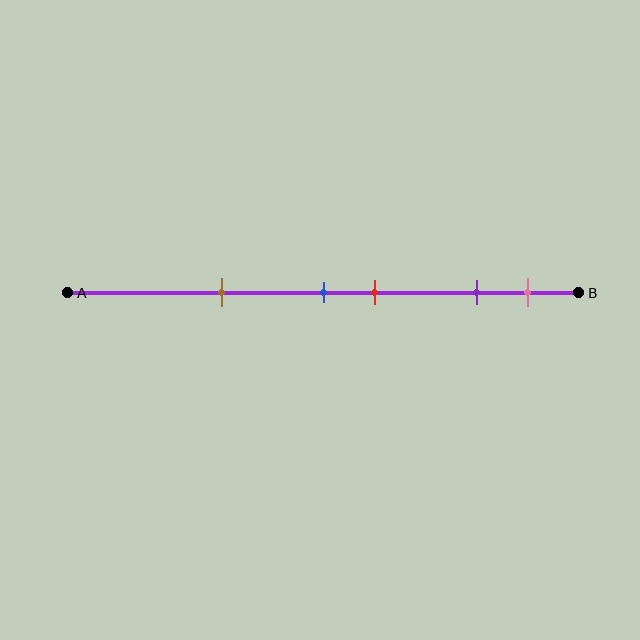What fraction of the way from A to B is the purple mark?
The purple mark is approximately 80% (0.8) of the way from A to B.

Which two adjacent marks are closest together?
The blue and red marks are the closest adjacent pair.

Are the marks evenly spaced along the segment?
No, the marks are not evenly spaced.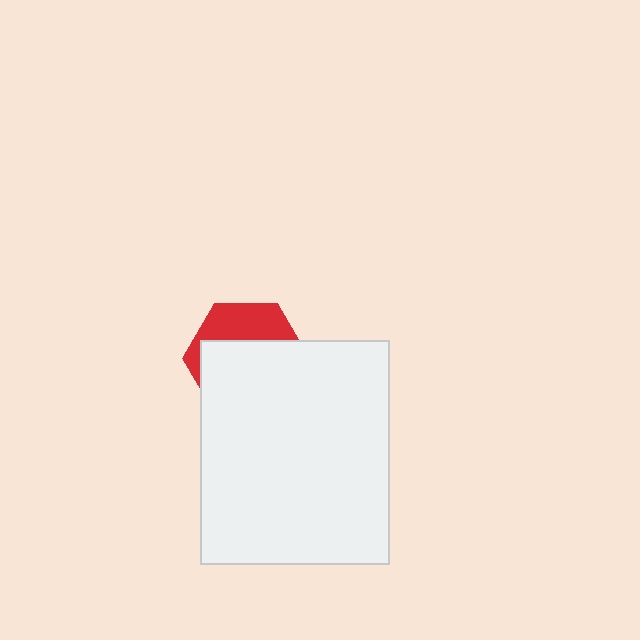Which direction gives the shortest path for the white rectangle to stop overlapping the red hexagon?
Moving down gives the shortest separation.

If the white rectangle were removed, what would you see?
You would see the complete red hexagon.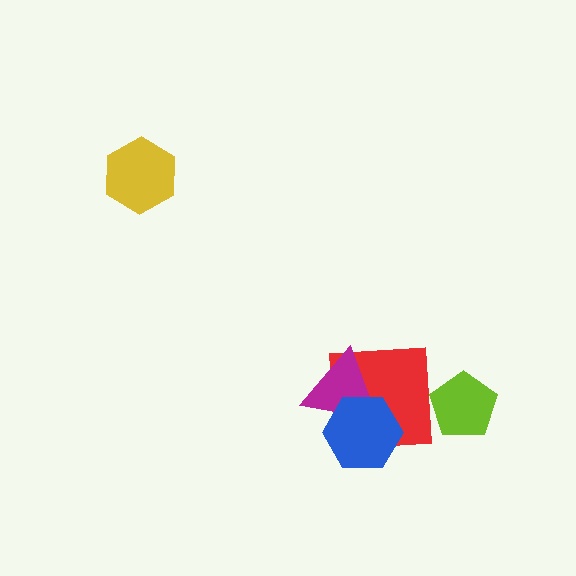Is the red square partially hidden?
Yes, it is partially covered by another shape.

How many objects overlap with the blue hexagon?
2 objects overlap with the blue hexagon.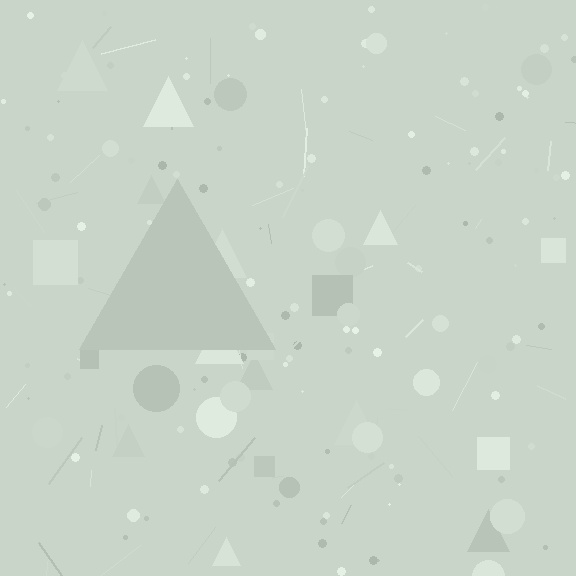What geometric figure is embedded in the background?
A triangle is embedded in the background.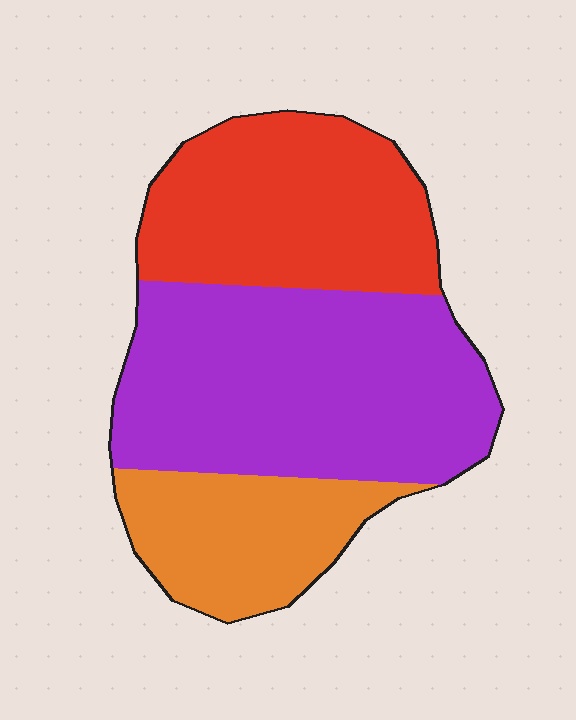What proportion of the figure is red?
Red takes up between a sixth and a third of the figure.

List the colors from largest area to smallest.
From largest to smallest: purple, red, orange.